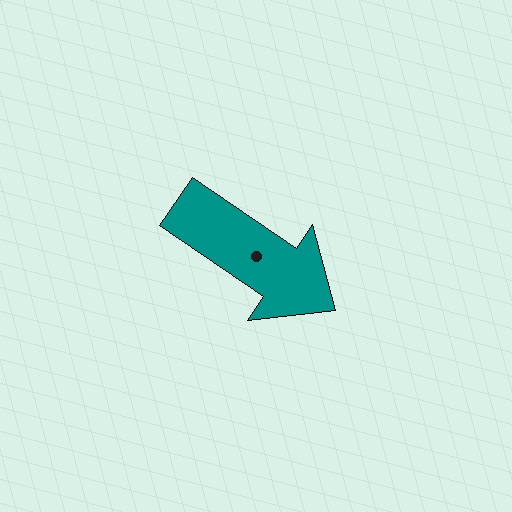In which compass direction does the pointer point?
Southeast.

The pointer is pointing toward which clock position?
Roughly 4 o'clock.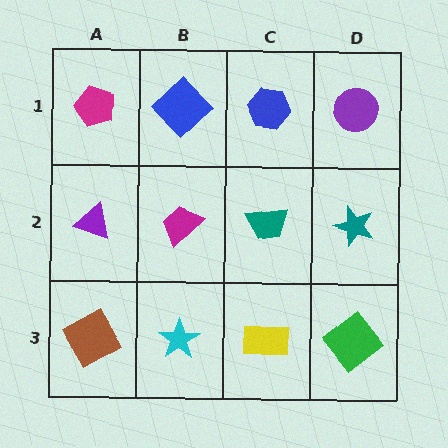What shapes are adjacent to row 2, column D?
A purple circle (row 1, column D), a green diamond (row 3, column D), a teal trapezoid (row 2, column C).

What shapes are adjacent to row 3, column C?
A teal trapezoid (row 2, column C), a cyan star (row 3, column B), a green diamond (row 3, column D).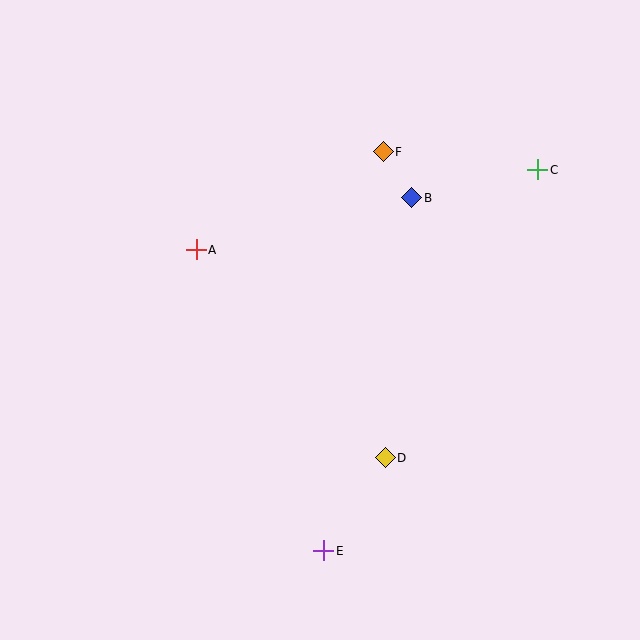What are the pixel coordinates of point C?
Point C is at (538, 170).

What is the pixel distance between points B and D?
The distance between B and D is 261 pixels.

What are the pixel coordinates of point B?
Point B is at (412, 198).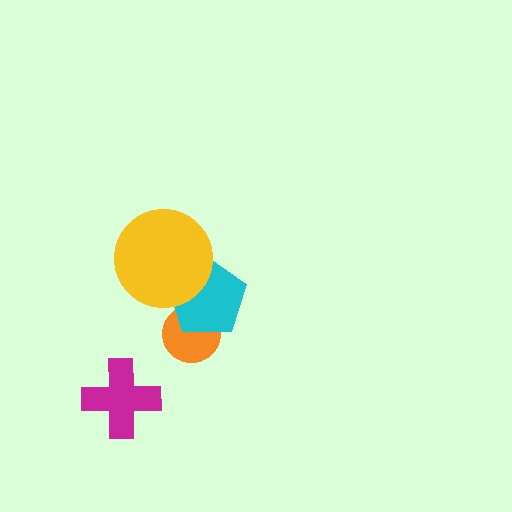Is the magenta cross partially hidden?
No, no other shape covers it.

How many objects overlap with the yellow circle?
1 object overlaps with the yellow circle.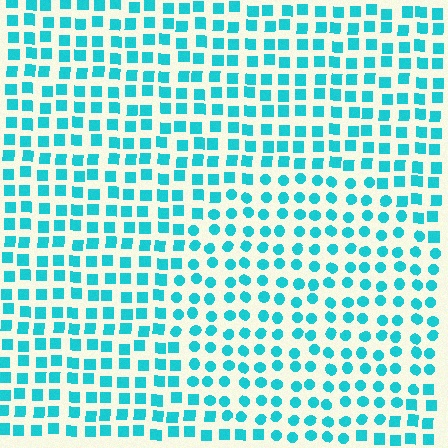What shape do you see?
I see a circle.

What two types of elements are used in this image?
The image uses circles inside the circle region and squares outside it.